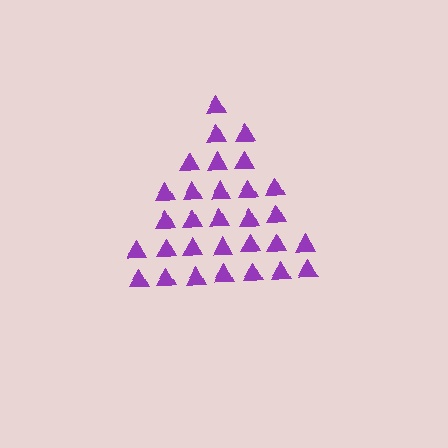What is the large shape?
The large shape is a triangle.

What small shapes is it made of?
It is made of small triangles.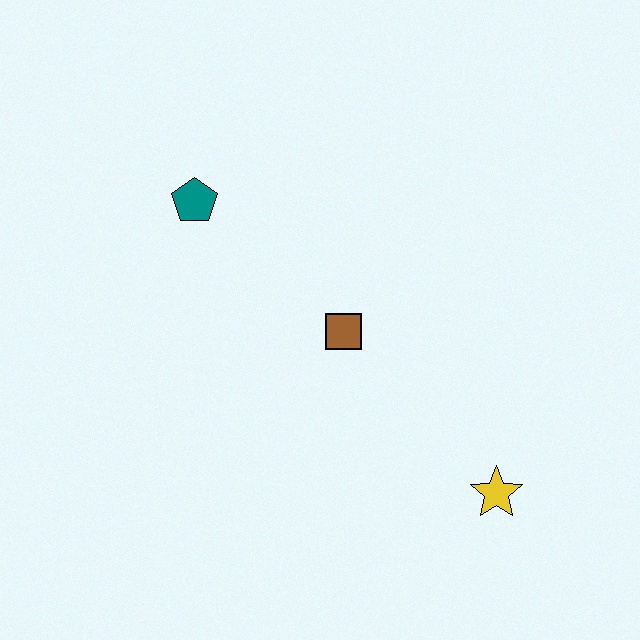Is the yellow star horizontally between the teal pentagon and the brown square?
No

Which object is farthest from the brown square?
The yellow star is farthest from the brown square.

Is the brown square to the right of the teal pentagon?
Yes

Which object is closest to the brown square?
The teal pentagon is closest to the brown square.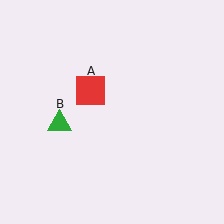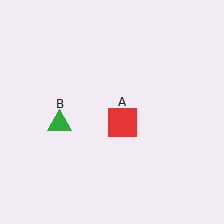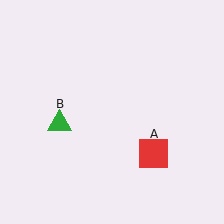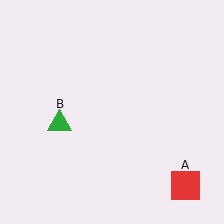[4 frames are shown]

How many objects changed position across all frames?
1 object changed position: red square (object A).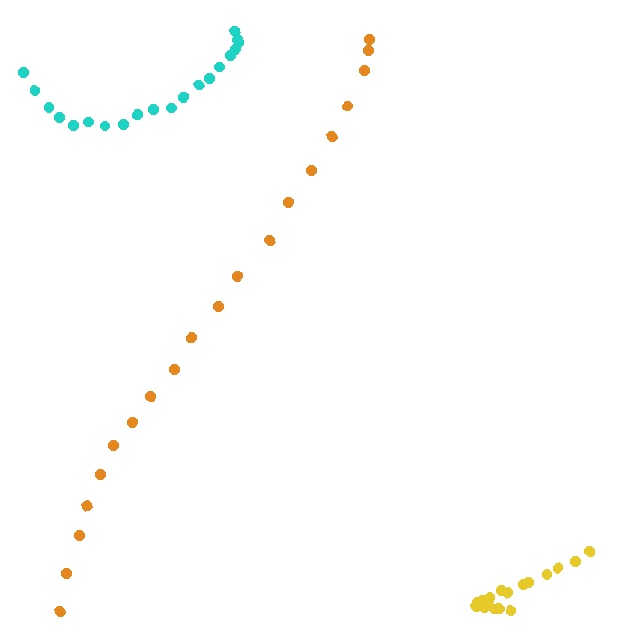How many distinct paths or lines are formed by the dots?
There are 3 distinct paths.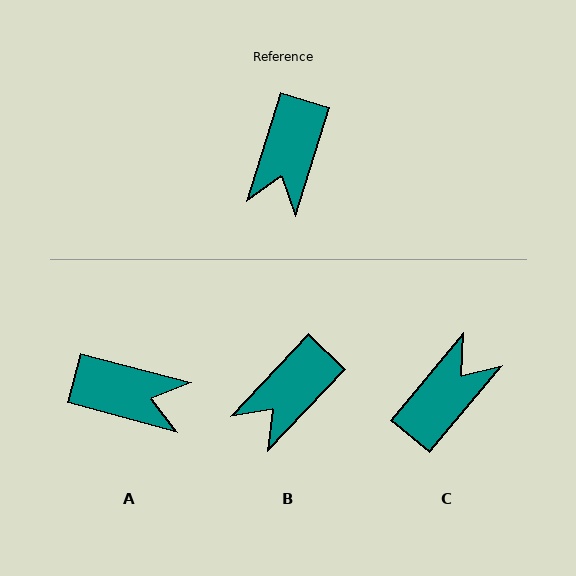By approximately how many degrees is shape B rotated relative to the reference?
Approximately 26 degrees clockwise.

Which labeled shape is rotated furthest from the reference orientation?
C, about 157 degrees away.